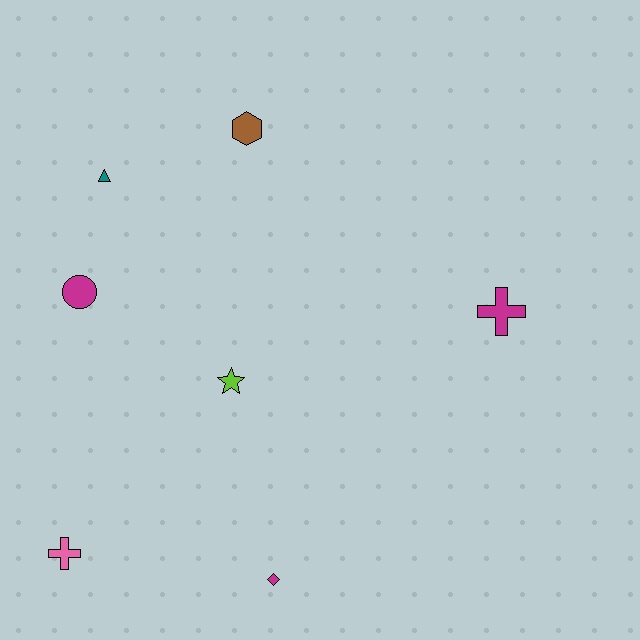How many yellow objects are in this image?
There are no yellow objects.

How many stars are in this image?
There is 1 star.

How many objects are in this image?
There are 7 objects.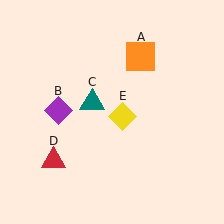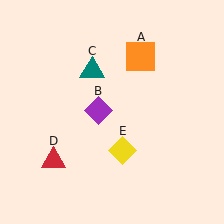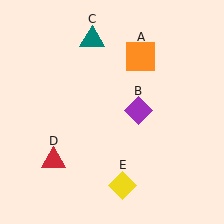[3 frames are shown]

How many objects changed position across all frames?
3 objects changed position: purple diamond (object B), teal triangle (object C), yellow diamond (object E).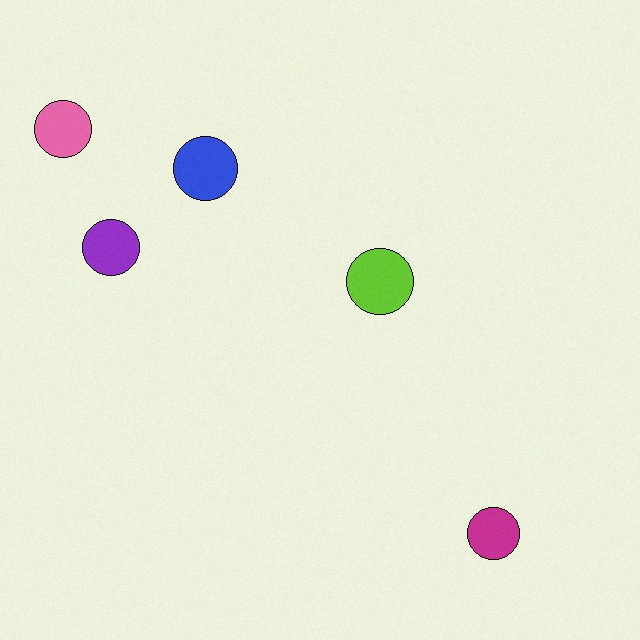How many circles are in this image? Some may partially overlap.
There are 5 circles.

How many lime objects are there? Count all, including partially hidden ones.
There is 1 lime object.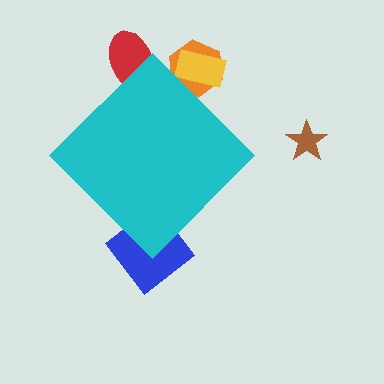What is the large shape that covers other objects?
A cyan diamond.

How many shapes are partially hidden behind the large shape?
4 shapes are partially hidden.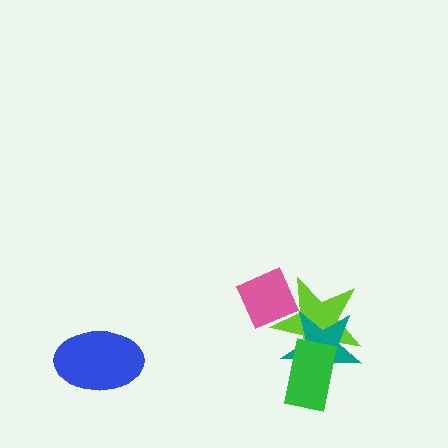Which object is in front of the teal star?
The green rectangle is in front of the teal star.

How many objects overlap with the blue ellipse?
0 objects overlap with the blue ellipse.